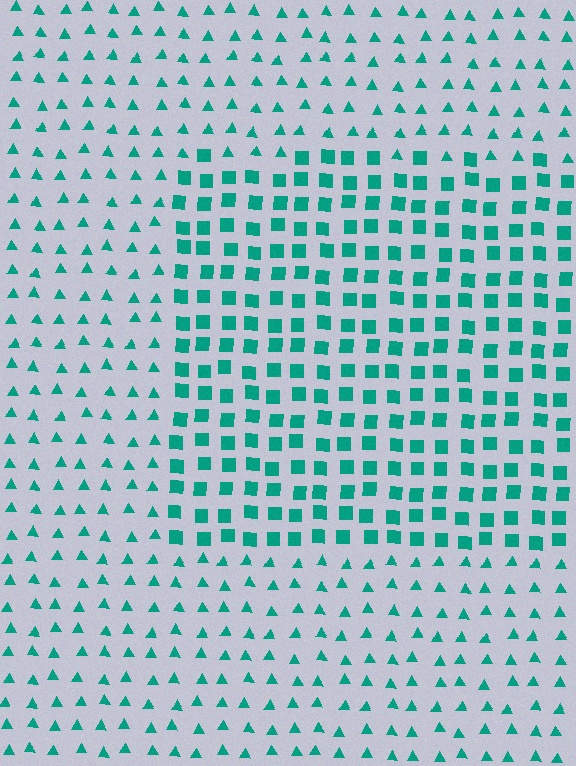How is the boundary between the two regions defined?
The boundary is defined by a change in element shape: squares inside vs. triangles outside. All elements share the same color and spacing.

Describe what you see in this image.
The image is filled with small teal elements arranged in a uniform grid. A rectangle-shaped region contains squares, while the surrounding area contains triangles. The boundary is defined purely by the change in element shape.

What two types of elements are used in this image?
The image uses squares inside the rectangle region and triangles outside it.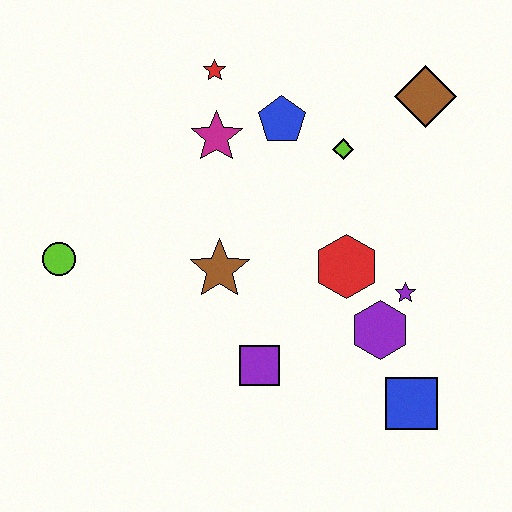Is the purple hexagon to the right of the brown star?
Yes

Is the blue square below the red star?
Yes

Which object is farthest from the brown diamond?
The lime circle is farthest from the brown diamond.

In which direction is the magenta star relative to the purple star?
The magenta star is to the left of the purple star.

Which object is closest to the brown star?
The purple square is closest to the brown star.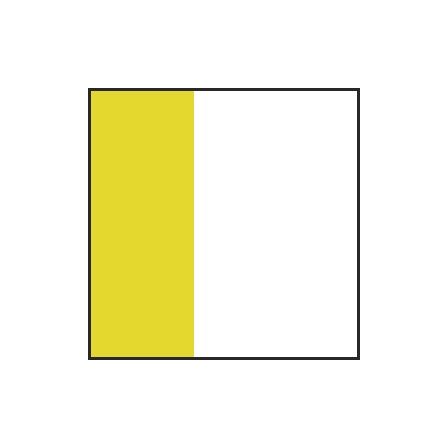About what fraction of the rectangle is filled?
About two fifths (2/5).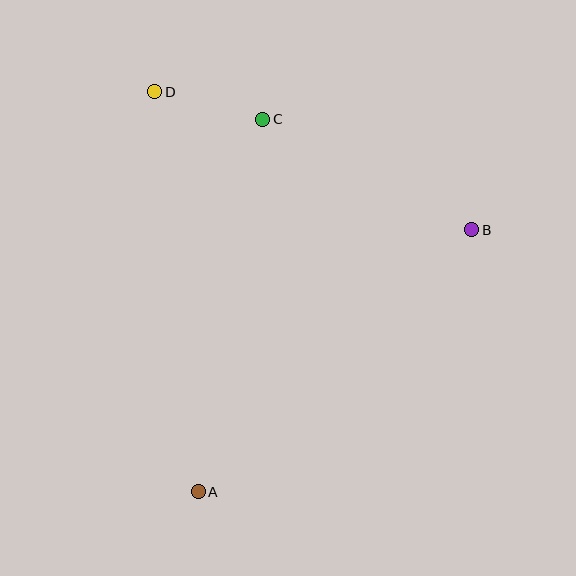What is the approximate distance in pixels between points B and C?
The distance between B and C is approximately 236 pixels.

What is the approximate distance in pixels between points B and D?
The distance between B and D is approximately 346 pixels.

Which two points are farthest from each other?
Points A and D are farthest from each other.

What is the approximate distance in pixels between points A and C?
The distance between A and C is approximately 378 pixels.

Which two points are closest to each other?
Points C and D are closest to each other.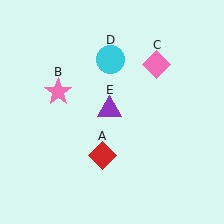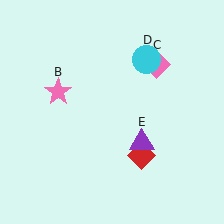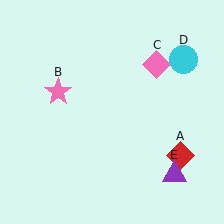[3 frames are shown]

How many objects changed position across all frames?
3 objects changed position: red diamond (object A), cyan circle (object D), purple triangle (object E).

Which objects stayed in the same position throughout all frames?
Pink star (object B) and pink diamond (object C) remained stationary.